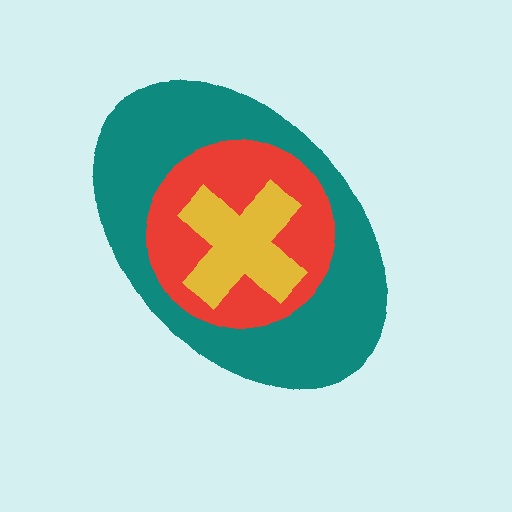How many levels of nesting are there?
3.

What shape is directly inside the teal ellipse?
The red circle.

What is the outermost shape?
The teal ellipse.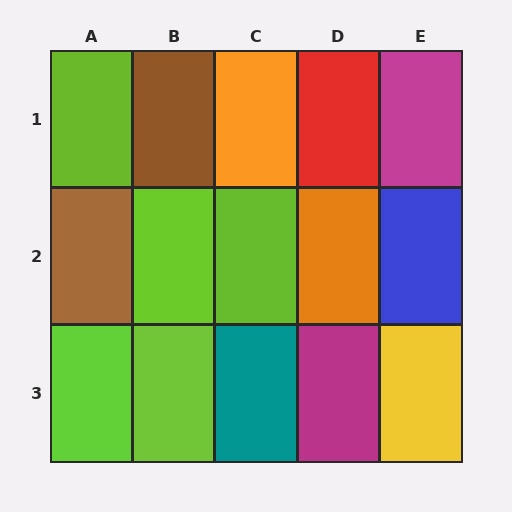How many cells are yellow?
1 cell is yellow.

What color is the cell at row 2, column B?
Lime.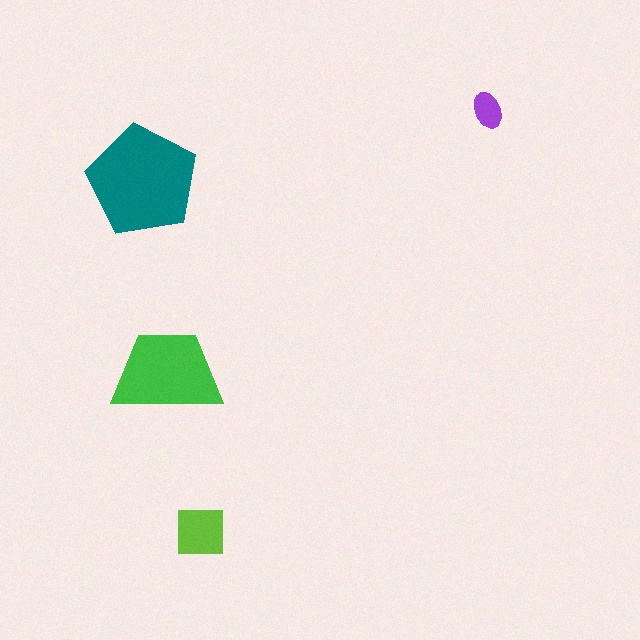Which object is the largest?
The teal pentagon.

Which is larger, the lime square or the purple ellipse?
The lime square.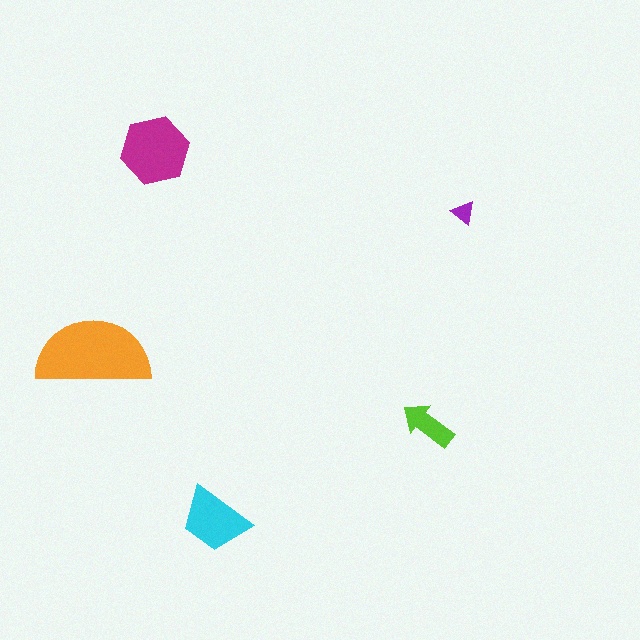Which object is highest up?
The magenta hexagon is topmost.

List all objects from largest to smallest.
The orange semicircle, the magenta hexagon, the cyan trapezoid, the lime arrow, the purple triangle.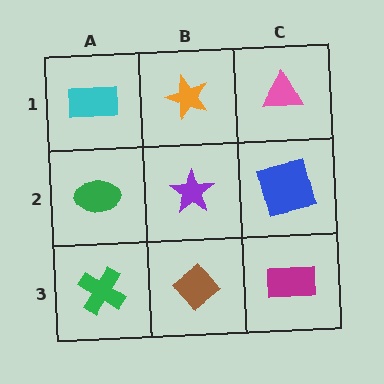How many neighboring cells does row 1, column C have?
2.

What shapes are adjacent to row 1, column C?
A blue square (row 2, column C), an orange star (row 1, column B).